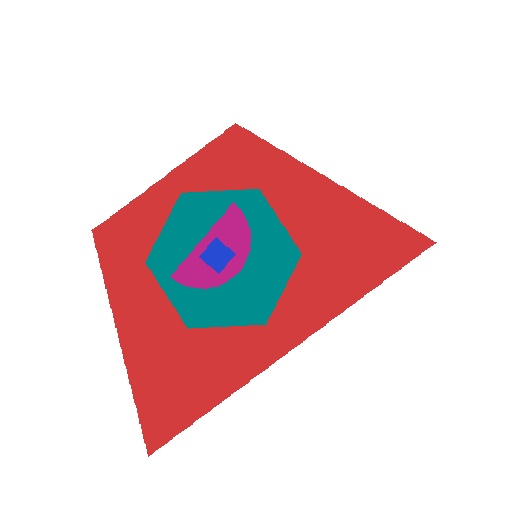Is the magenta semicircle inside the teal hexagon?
Yes.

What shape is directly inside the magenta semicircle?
The blue diamond.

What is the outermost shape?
The red trapezoid.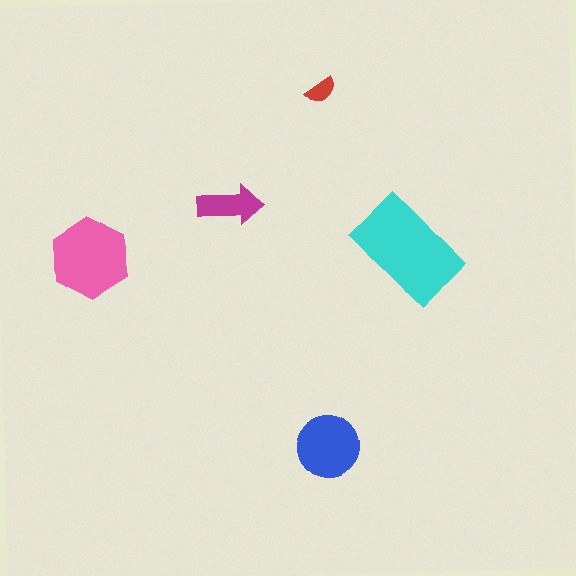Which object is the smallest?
The red semicircle.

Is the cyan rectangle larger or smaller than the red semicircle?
Larger.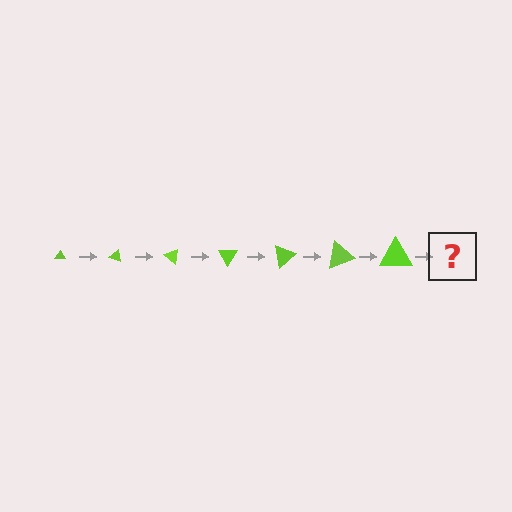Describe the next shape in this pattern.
It should be a triangle, larger than the previous one and rotated 140 degrees from the start.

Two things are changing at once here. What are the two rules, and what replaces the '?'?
The two rules are that the triangle grows larger each step and it rotates 20 degrees each step. The '?' should be a triangle, larger than the previous one and rotated 140 degrees from the start.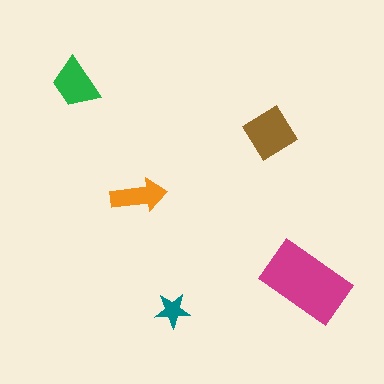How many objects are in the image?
There are 5 objects in the image.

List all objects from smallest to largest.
The teal star, the orange arrow, the green trapezoid, the brown diamond, the magenta rectangle.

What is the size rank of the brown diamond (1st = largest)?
2nd.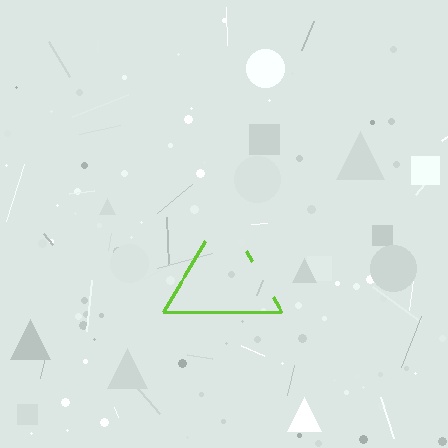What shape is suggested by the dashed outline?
The dashed outline suggests a triangle.